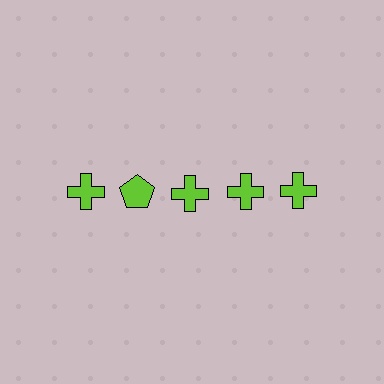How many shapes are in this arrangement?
There are 5 shapes arranged in a grid pattern.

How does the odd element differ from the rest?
It has a different shape: pentagon instead of cross.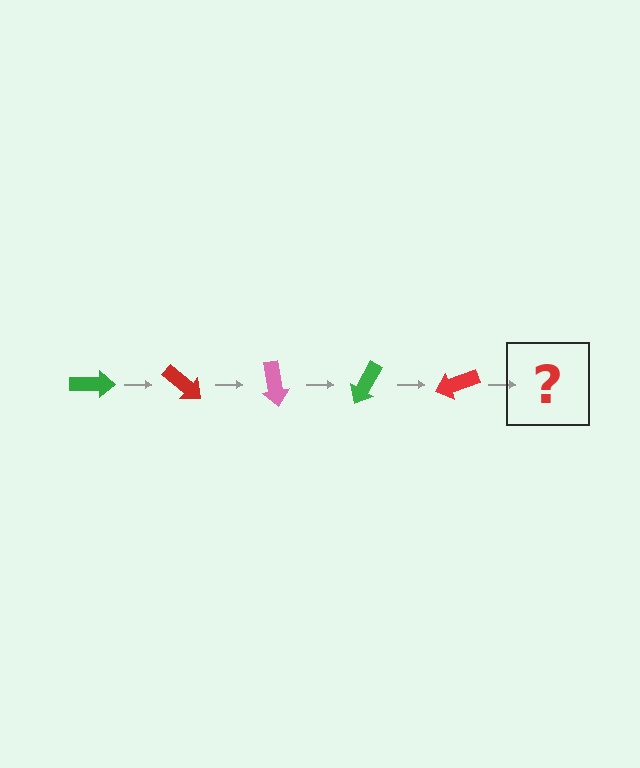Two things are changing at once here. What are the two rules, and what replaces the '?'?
The two rules are that it rotates 40 degrees each step and the color cycles through green, red, and pink. The '?' should be a pink arrow, rotated 200 degrees from the start.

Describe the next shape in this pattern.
It should be a pink arrow, rotated 200 degrees from the start.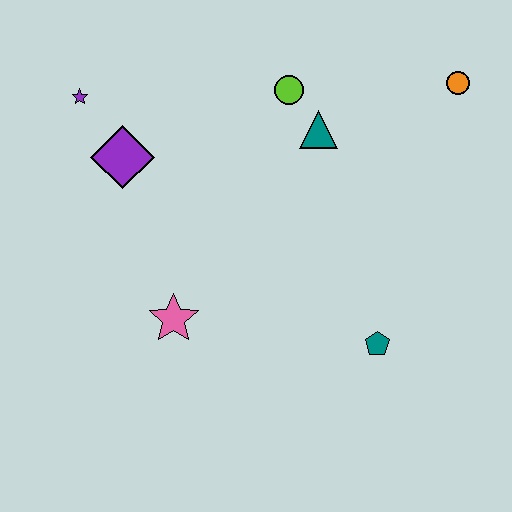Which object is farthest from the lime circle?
The teal pentagon is farthest from the lime circle.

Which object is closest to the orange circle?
The teal triangle is closest to the orange circle.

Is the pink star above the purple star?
No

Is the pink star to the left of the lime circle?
Yes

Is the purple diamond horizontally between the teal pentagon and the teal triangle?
No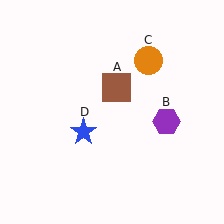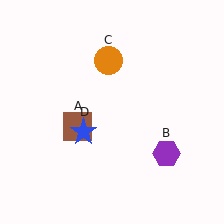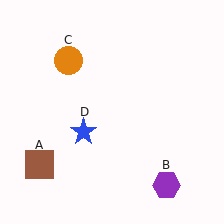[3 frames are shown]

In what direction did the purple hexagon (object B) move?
The purple hexagon (object B) moved down.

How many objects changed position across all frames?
3 objects changed position: brown square (object A), purple hexagon (object B), orange circle (object C).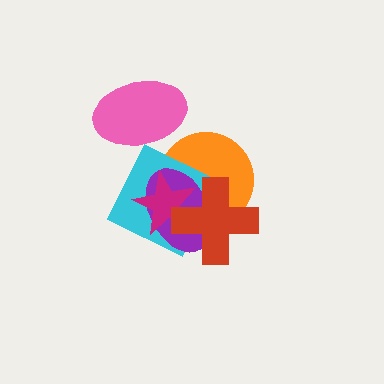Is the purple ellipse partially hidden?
Yes, it is partially covered by another shape.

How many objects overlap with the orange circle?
4 objects overlap with the orange circle.